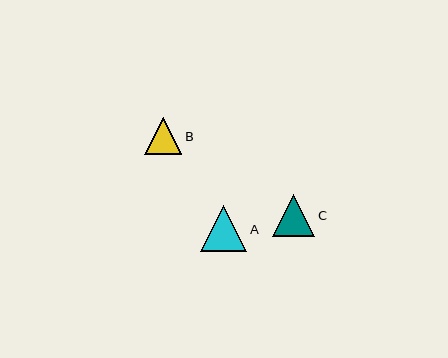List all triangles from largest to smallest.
From largest to smallest: A, C, B.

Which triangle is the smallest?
Triangle B is the smallest with a size of approximately 37 pixels.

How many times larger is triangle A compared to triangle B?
Triangle A is approximately 1.2 times the size of triangle B.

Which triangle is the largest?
Triangle A is the largest with a size of approximately 46 pixels.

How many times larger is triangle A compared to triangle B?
Triangle A is approximately 1.2 times the size of triangle B.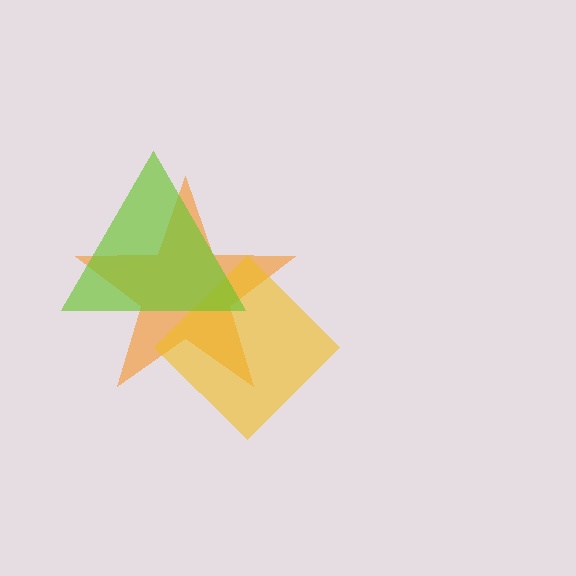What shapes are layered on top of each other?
The layered shapes are: an orange star, a yellow diamond, a lime triangle.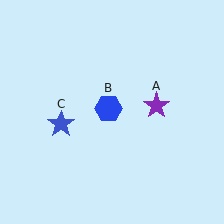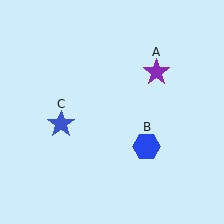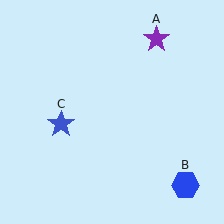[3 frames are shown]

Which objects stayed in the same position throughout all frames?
Blue star (object C) remained stationary.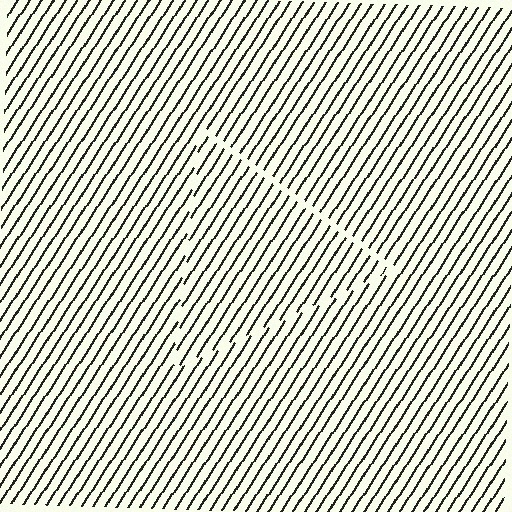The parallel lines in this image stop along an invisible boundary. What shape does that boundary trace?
An illusory triangle. The interior of the shape contains the same grating, shifted by half a period — the contour is defined by the phase discontinuity where line-ends from the inner and outer gratings abut.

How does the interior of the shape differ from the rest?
The interior of the shape contains the same grating, shifted by half a period — the contour is defined by the phase discontinuity where line-ends from the inner and outer gratings abut.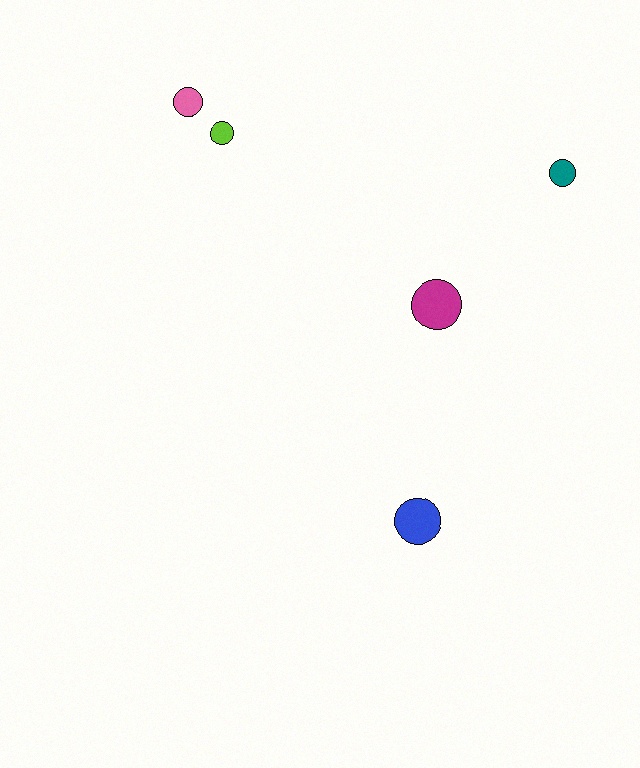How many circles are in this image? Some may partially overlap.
There are 5 circles.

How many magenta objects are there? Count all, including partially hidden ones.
There is 1 magenta object.